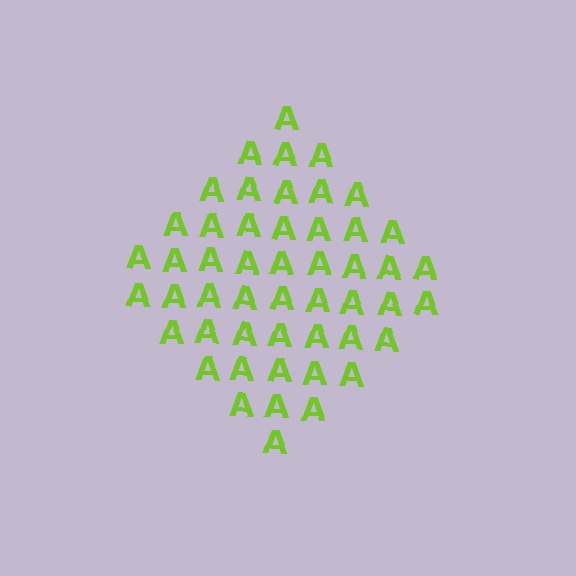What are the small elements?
The small elements are letter A's.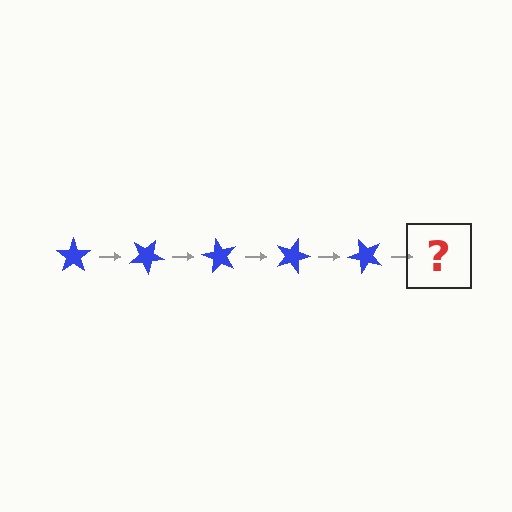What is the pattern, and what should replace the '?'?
The pattern is that the star rotates 30 degrees each step. The '?' should be a blue star rotated 150 degrees.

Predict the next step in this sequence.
The next step is a blue star rotated 150 degrees.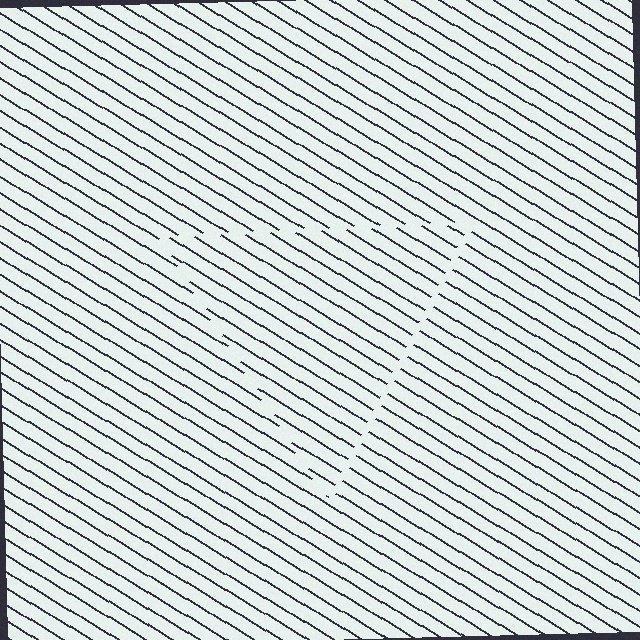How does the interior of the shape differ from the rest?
The interior of the shape contains the same grating, shifted by half a period — the contour is defined by the phase discontinuity where line-ends from the inner and outer gratings abut.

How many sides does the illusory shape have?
3 sides — the line-ends trace a triangle.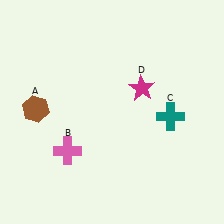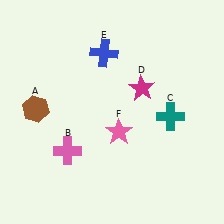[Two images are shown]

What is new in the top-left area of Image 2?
A blue cross (E) was added in the top-left area of Image 2.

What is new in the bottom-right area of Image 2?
A pink star (F) was added in the bottom-right area of Image 2.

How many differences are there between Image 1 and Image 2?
There are 2 differences between the two images.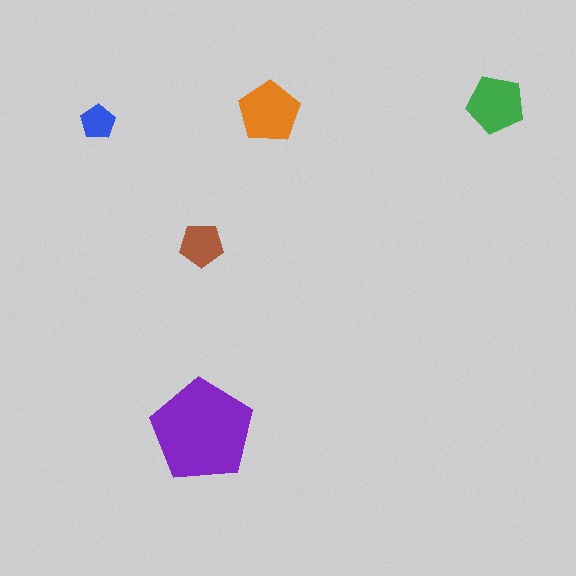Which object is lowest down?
The purple pentagon is bottommost.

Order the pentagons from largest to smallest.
the purple one, the orange one, the green one, the brown one, the blue one.